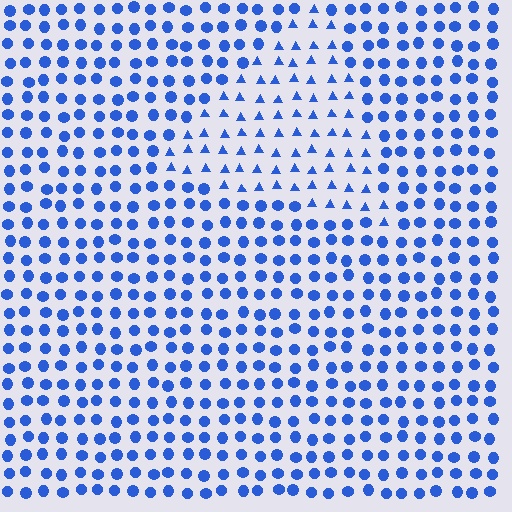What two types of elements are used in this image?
The image uses triangles inside the triangle region and circles outside it.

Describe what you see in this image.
The image is filled with small blue elements arranged in a uniform grid. A triangle-shaped region contains triangles, while the surrounding area contains circles. The boundary is defined purely by the change in element shape.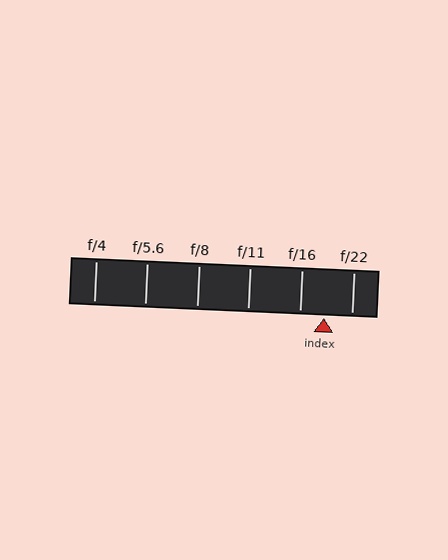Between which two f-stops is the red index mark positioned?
The index mark is between f/16 and f/22.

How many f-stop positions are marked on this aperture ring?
There are 6 f-stop positions marked.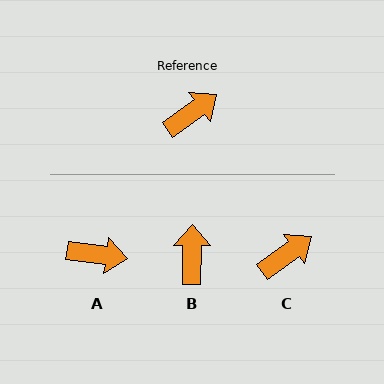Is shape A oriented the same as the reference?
No, it is off by about 44 degrees.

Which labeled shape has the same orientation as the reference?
C.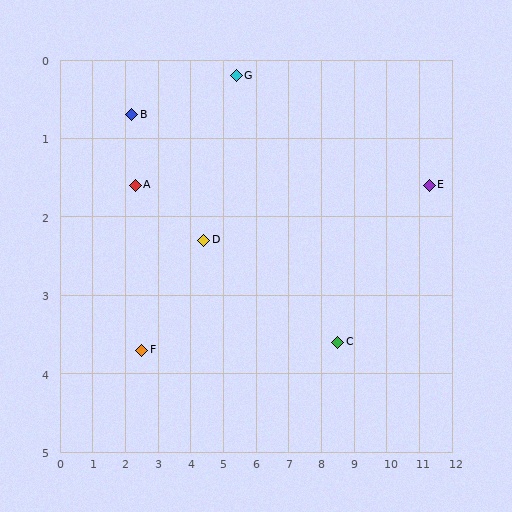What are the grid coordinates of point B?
Point B is at approximately (2.2, 0.7).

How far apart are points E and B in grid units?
Points E and B are about 9.1 grid units apart.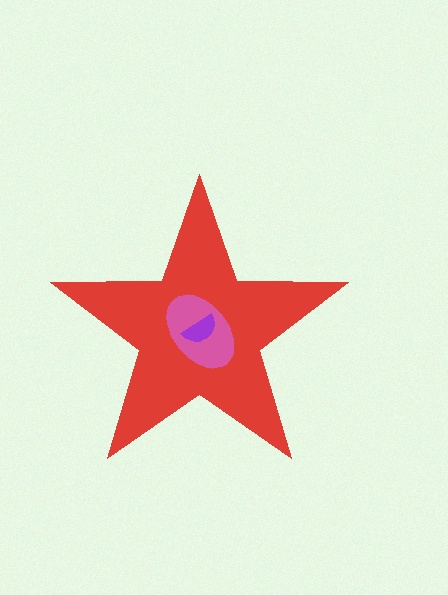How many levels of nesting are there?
3.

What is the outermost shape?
The red star.